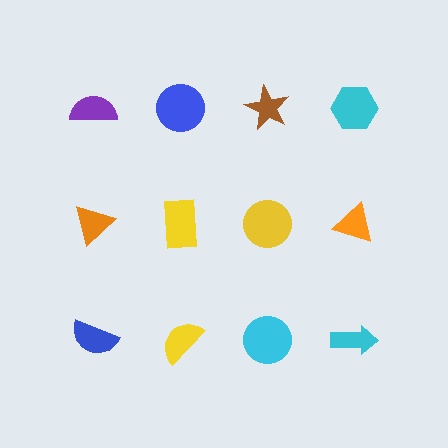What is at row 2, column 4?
An orange triangle.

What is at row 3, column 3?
A cyan circle.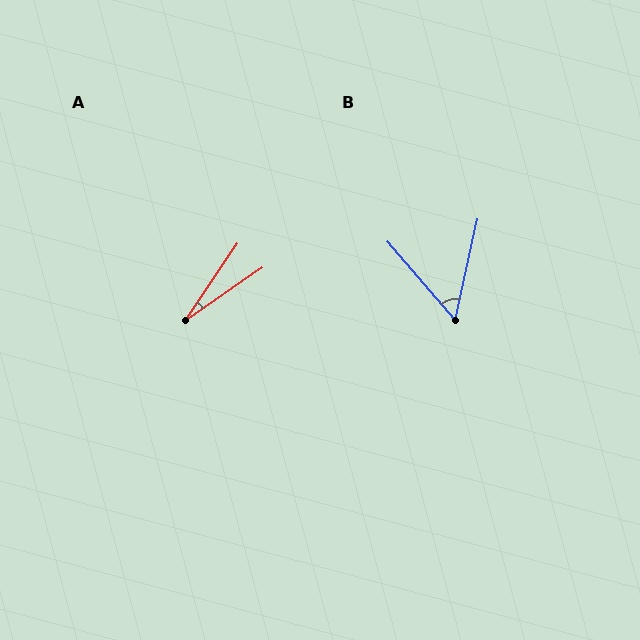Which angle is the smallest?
A, at approximately 22 degrees.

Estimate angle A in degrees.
Approximately 22 degrees.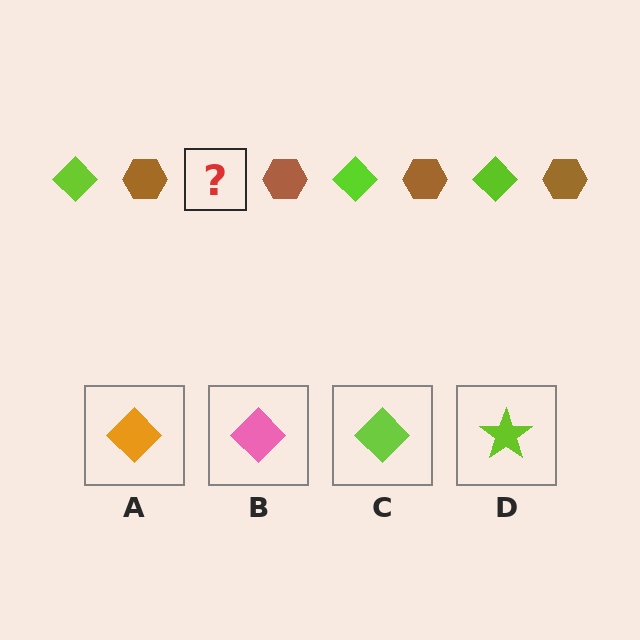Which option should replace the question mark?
Option C.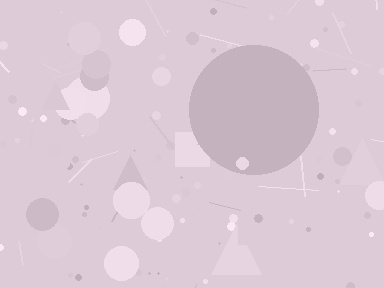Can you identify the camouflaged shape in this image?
The camouflaged shape is a circle.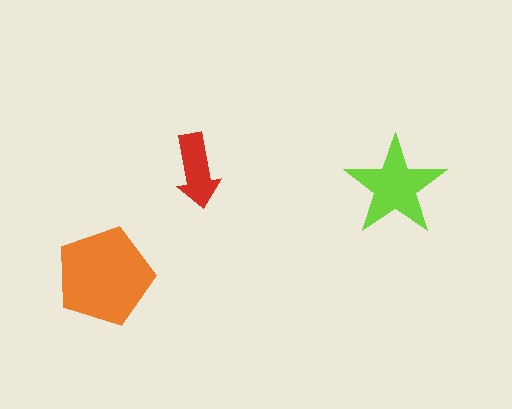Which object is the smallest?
The red arrow.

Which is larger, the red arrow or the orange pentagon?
The orange pentagon.